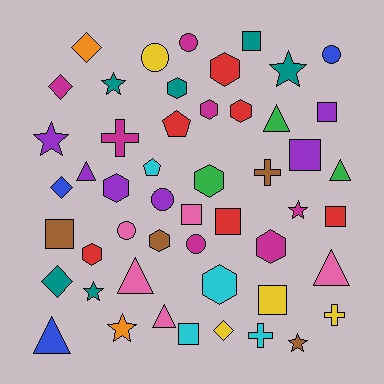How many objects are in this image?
There are 50 objects.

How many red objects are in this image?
There are 6 red objects.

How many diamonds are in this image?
There are 5 diamonds.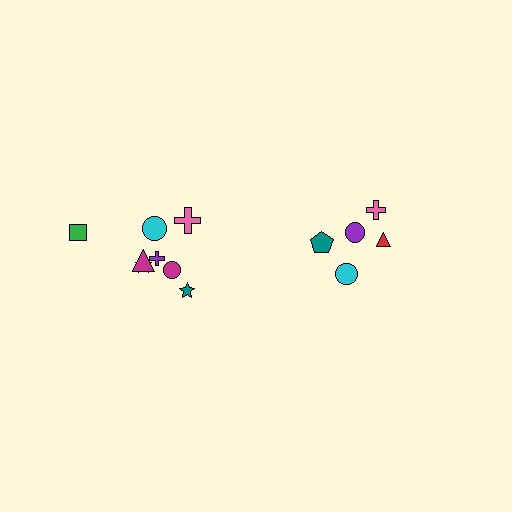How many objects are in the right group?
There are 5 objects.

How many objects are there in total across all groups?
There are 13 objects.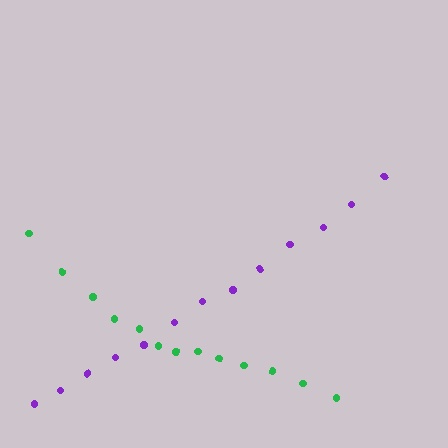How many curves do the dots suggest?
There are 2 distinct paths.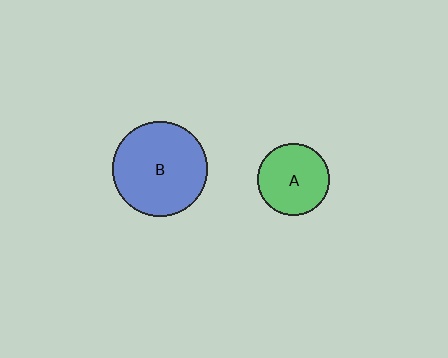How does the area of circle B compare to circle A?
Approximately 1.7 times.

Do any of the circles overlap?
No, none of the circles overlap.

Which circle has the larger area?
Circle B (blue).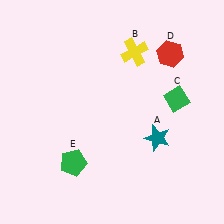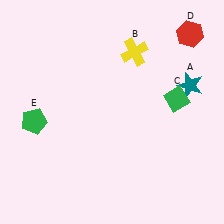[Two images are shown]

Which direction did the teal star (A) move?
The teal star (A) moved up.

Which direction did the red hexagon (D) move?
The red hexagon (D) moved up.